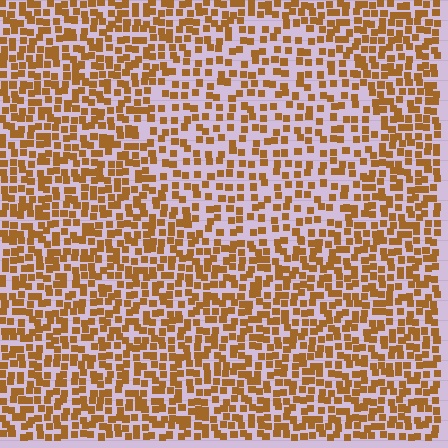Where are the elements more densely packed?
The elements are more densely packed outside the circle boundary.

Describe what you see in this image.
The image contains small brown elements arranged at two different densities. A circle-shaped region is visible where the elements are less densely packed than the surrounding area.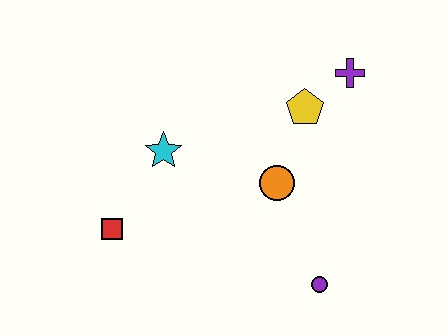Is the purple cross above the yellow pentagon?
Yes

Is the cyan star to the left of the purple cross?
Yes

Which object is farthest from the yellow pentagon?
The red square is farthest from the yellow pentagon.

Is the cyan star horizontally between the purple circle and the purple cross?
No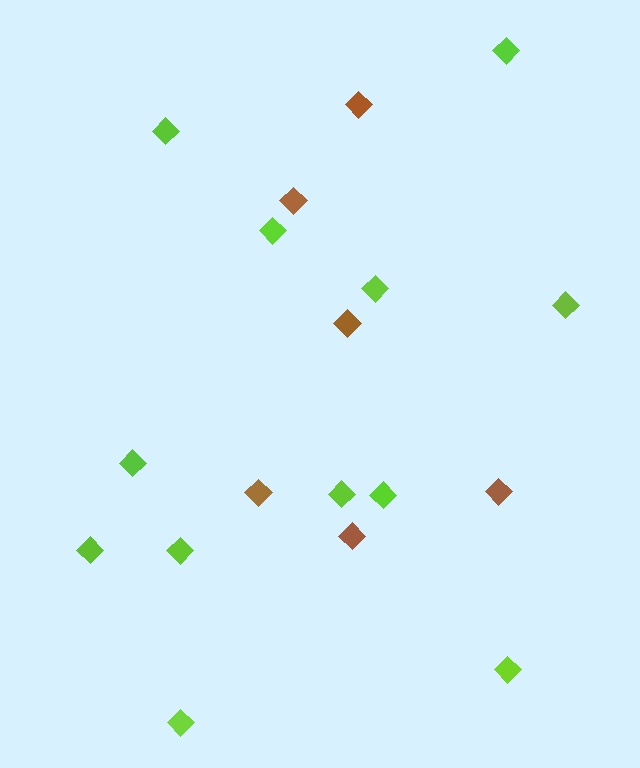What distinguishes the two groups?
There are 2 groups: one group of lime diamonds (12) and one group of brown diamonds (6).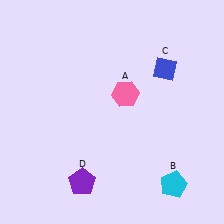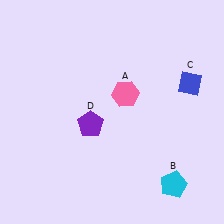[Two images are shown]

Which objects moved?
The objects that moved are: the blue diamond (C), the purple pentagon (D).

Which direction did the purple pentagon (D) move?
The purple pentagon (D) moved up.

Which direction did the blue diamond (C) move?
The blue diamond (C) moved right.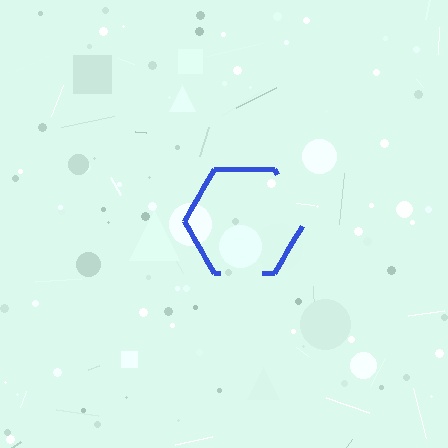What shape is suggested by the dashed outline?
The dashed outline suggests a hexagon.